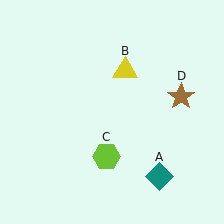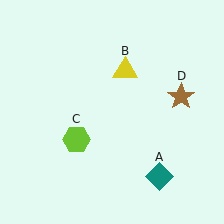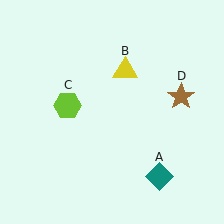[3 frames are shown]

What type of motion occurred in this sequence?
The lime hexagon (object C) rotated clockwise around the center of the scene.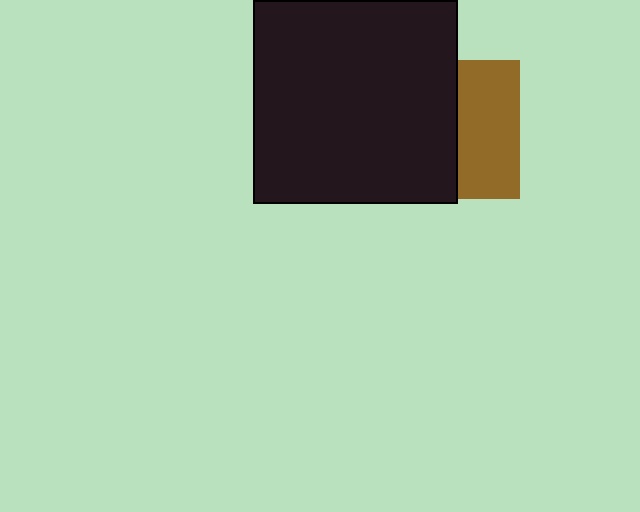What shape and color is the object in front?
The object in front is a black square.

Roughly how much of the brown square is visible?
A small part of it is visible (roughly 45%).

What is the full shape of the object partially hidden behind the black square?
The partially hidden object is a brown square.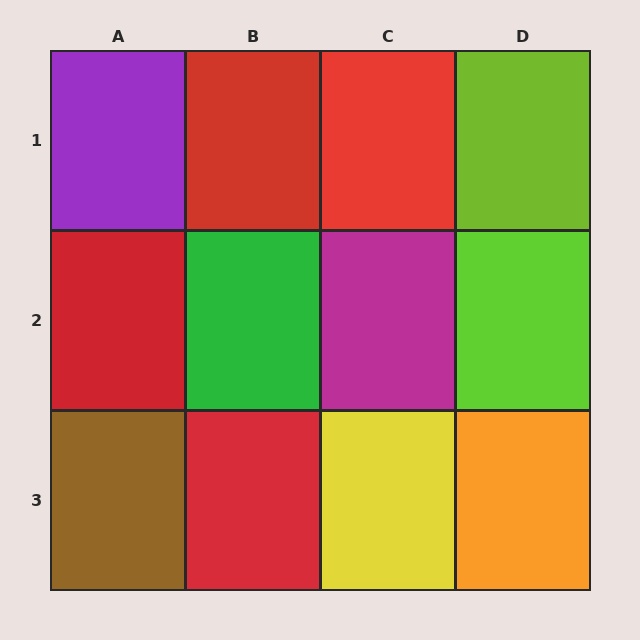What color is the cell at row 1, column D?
Lime.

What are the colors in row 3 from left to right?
Brown, red, yellow, orange.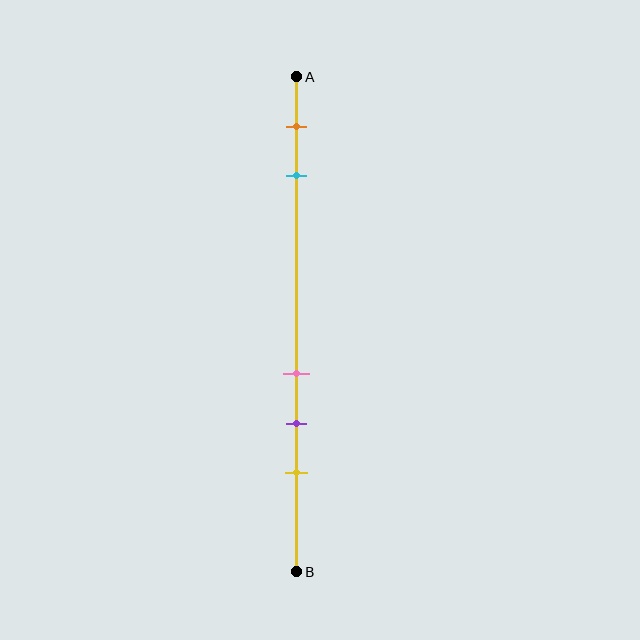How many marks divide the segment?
There are 5 marks dividing the segment.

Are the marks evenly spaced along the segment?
No, the marks are not evenly spaced.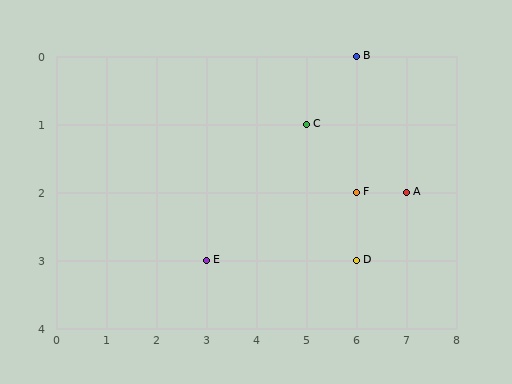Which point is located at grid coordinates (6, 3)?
Point D is at (6, 3).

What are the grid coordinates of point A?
Point A is at grid coordinates (7, 2).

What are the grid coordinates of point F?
Point F is at grid coordinates (6, 2).